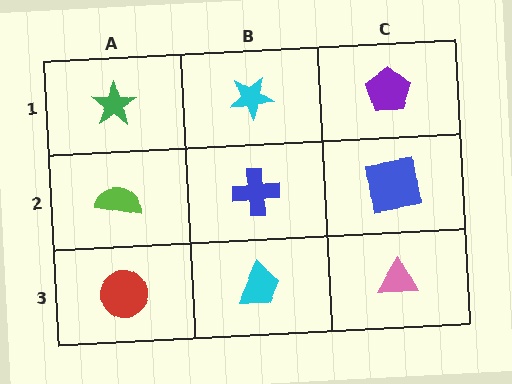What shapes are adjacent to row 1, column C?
A blue square (row 2, column C), a cyan star (row 1, column B).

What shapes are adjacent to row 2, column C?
A purple pentagon (row 1, column C), a pink triangle (row 3, column C), a blue cross (row 2, column B).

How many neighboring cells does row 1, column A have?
2.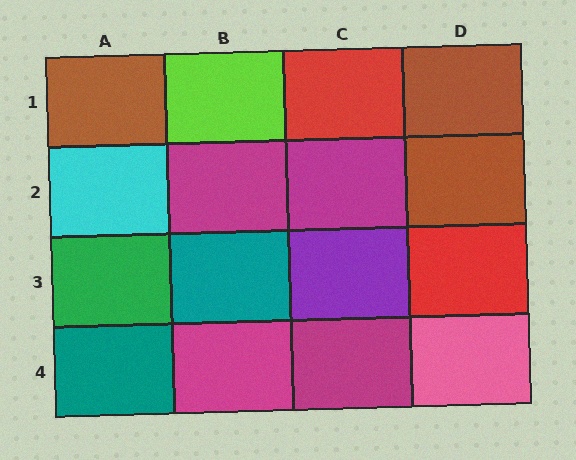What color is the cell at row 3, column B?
Teal.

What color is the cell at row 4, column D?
Pink.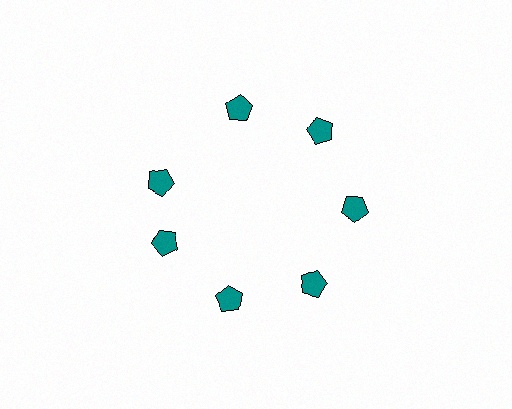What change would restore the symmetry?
The symmetry would be restored by rotating it back into even spacing with its neighbors so that all 7 pentagons sit at equal angles and equal distance from the center.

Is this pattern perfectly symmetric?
No. The 7 teal pentagons are arranged in a ring, but one element near the 10 o'clock position is rotated out of alignment along the ring, breaking the 7-fold rotational symmetry.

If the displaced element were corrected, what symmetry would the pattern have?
It would have 7-fold rotational symmetry — the pattern would map onto itself every 51 degrees.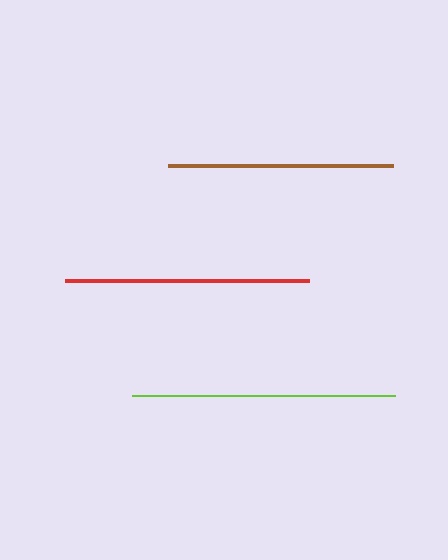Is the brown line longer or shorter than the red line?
The red line is longer than the brown line.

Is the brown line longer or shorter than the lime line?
The lime line is longer than the brown line.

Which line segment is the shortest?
The brown line is the shortest at approximately 225 pixels.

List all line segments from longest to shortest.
From longest to shortest: lime, red, brown.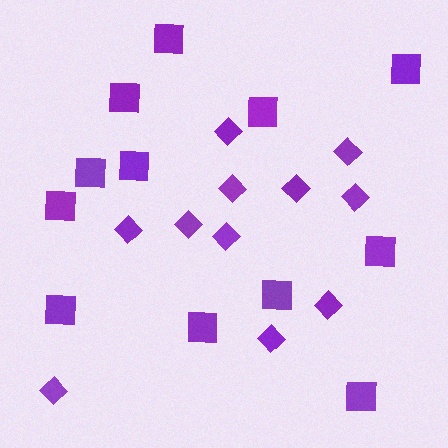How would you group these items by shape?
There are 2 groups: one group of diamonds (11) and one group of squares (12).